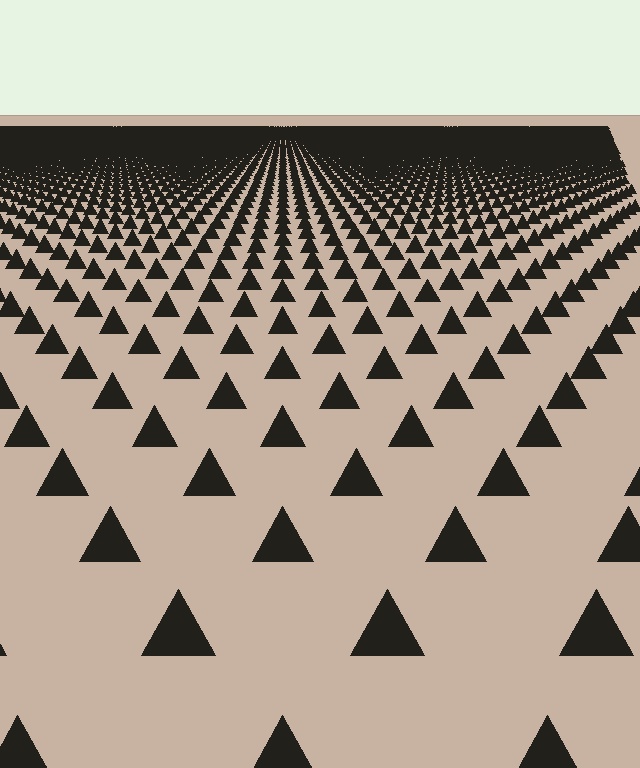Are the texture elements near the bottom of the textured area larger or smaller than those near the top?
Larger. Near the bottom, elements are closer to the viewer and appear at a bigger on-screen size.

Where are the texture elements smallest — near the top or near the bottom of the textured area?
Near the top.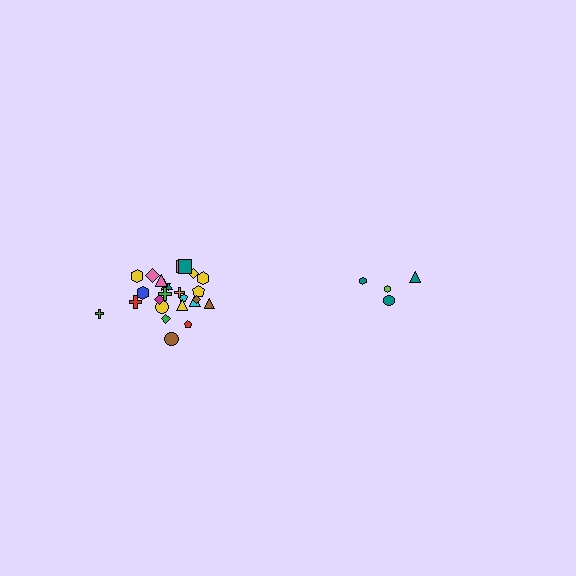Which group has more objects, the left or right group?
The left group.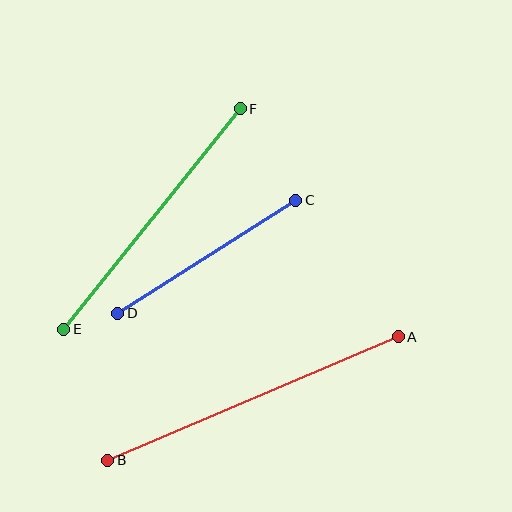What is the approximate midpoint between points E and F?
The midpoint is at approximately (152, 219) pixels.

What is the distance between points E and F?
The distance is approximately 283 pixels.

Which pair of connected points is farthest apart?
Points A and B are farthest apart.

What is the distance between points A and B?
The distance is approximately 316 pixels.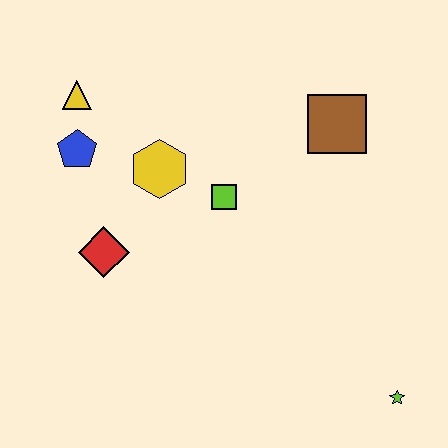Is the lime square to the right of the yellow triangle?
Yes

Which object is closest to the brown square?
The lime square is closest to the brown square.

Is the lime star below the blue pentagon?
Yes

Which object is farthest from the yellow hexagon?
The lime star is farthest from the yellow hexagon.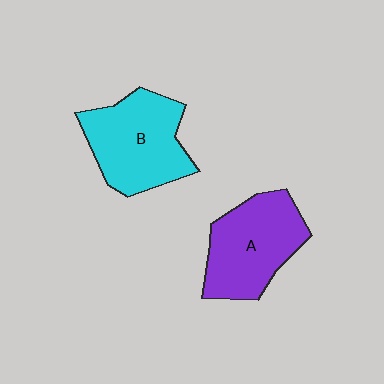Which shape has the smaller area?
Shape A (purple).